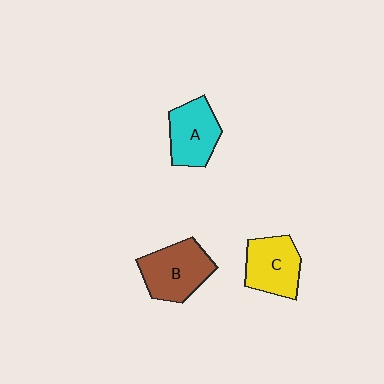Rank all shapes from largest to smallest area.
From largest to smallest: B (brown), C (yellow), A (cyan).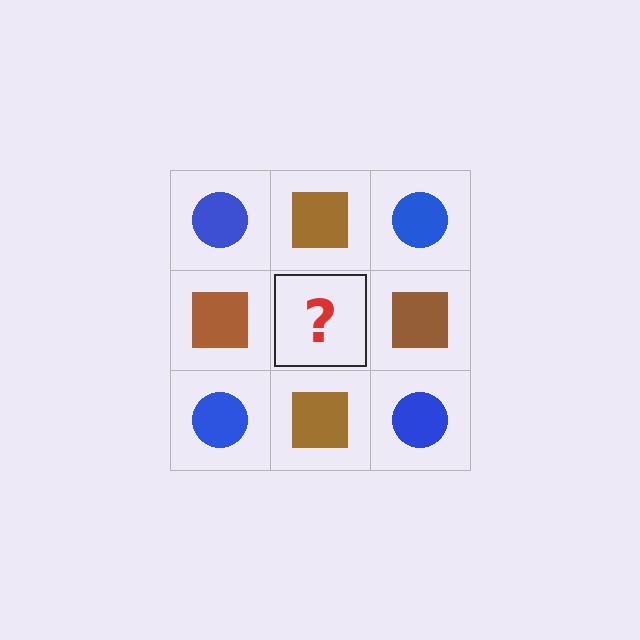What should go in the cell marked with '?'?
The missing cell should contain a blue circle.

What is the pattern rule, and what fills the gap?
The rule is that it alternates blue circle and brown square in a checkerboard pattern. The gap should be filled with a blue circle.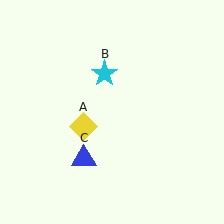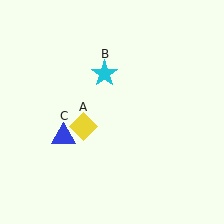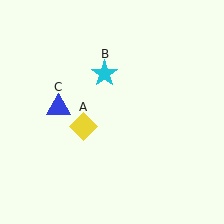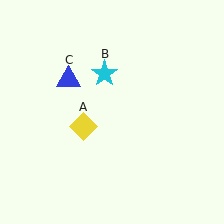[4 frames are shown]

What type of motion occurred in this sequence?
The blue triangle (object C) rotated clockwise around the center of the scene.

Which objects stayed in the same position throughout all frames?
Yellow diamond (object A) and cyan star (object B) remained stationary.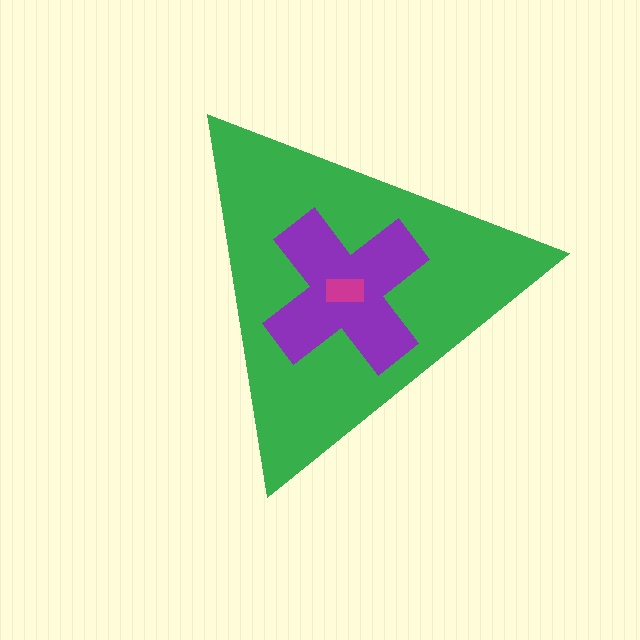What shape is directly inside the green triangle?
The purple cross.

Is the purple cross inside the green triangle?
Yes.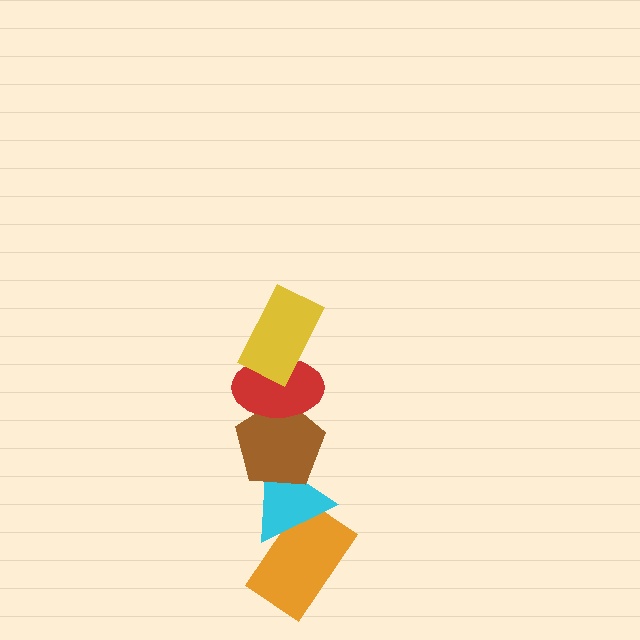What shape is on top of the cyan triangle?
The brown pentagon is on top of the cyan triangle.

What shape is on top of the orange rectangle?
The cyan triangle is on top of the orange rectangle.